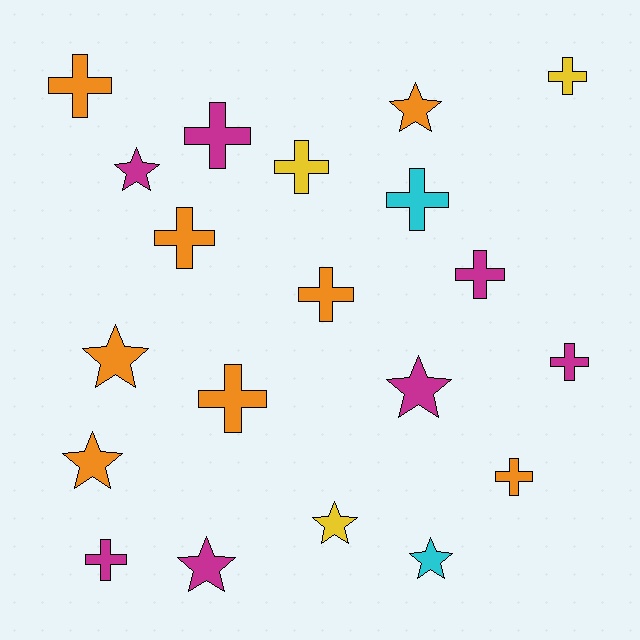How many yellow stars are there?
There is 1 yellow star.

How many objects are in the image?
There are 20 objects.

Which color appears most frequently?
Orange, with 8 objects.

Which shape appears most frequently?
Cross, with 12 objects.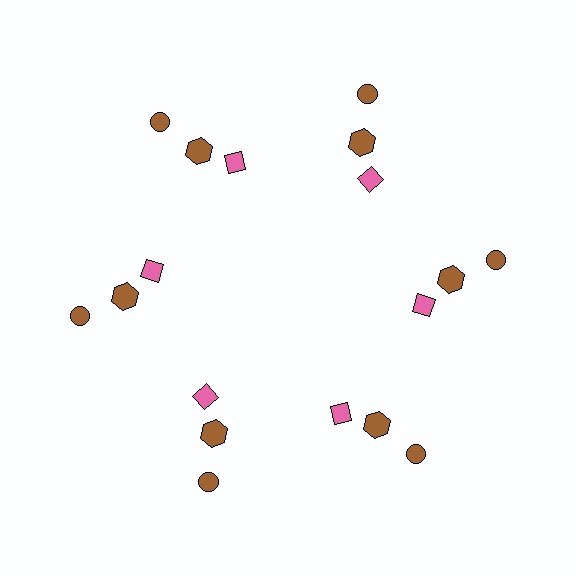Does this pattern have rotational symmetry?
Yes, this pattern has 6-fold rotational symmetry. It looks the same after rotating 60 degrees around the center.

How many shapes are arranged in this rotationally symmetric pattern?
There are 18 shapes, arranged in 6 groups of 3.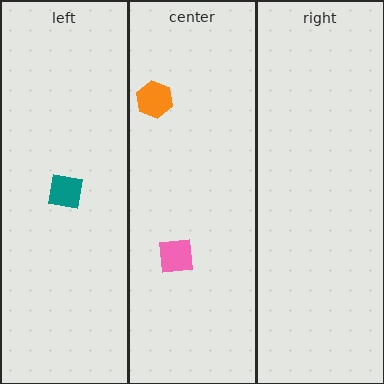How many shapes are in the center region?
2.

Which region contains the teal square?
The left region.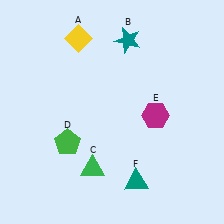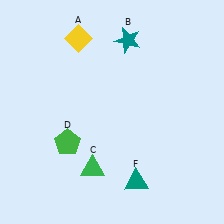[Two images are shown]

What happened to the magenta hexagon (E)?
The magenta hexagon (E) was removed in Image 2. It was in the bottom-right area of Image 1.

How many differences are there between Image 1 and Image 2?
There is 1 difference between the two images.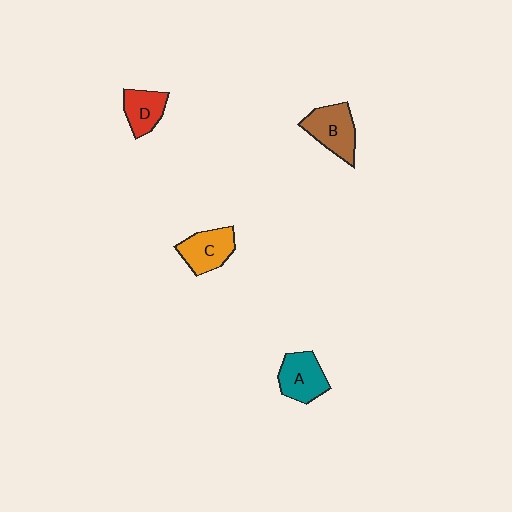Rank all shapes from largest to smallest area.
From largest to smallest: B (brown), A (teal), C (orange), D (red).